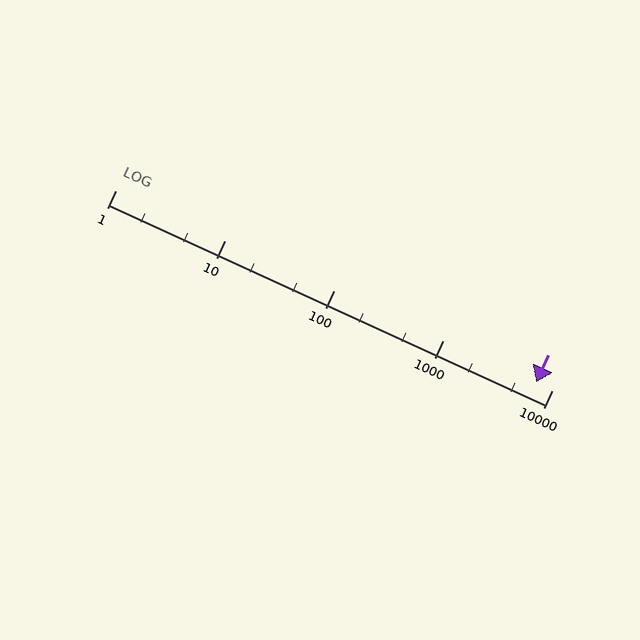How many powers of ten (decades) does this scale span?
The scale spans 4 decades, from 1 to 10000.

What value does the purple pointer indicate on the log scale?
The pointer indicates approximately 7100.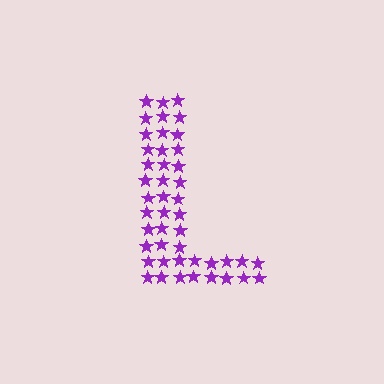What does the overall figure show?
The overall figure shows the letter L.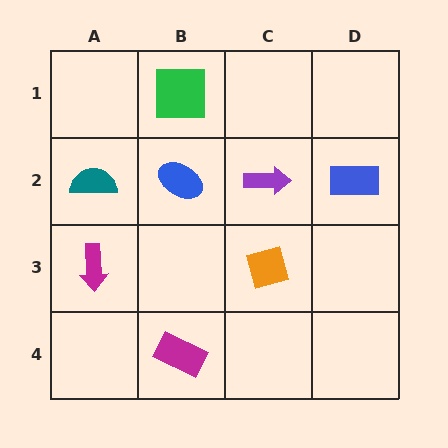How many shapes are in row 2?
4 shapes.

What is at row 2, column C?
A purple arrow.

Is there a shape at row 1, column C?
No, that cell is empty.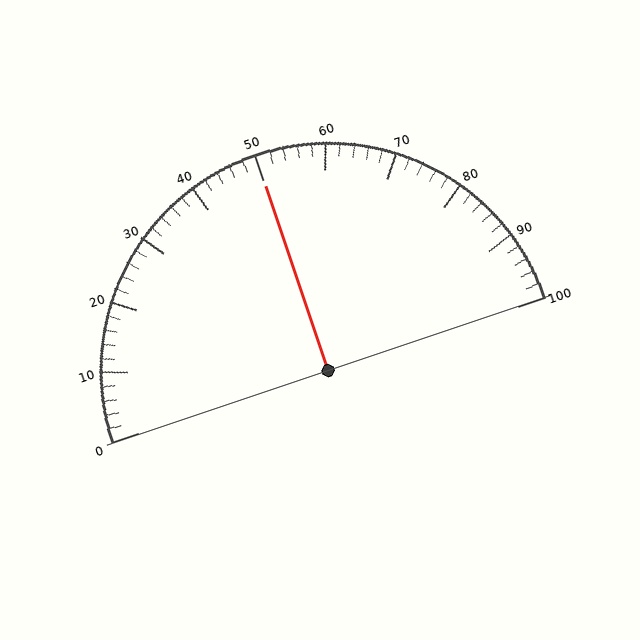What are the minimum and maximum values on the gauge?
The gauge ranges from 0 to 100.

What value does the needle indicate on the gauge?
The needle indicates approximately 50.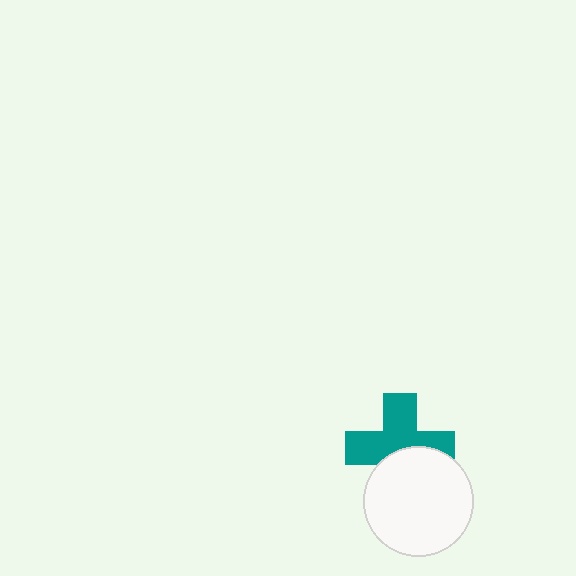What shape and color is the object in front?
The object in front is a white circle.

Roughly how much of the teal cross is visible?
About half of it is visible (roughly 62%).